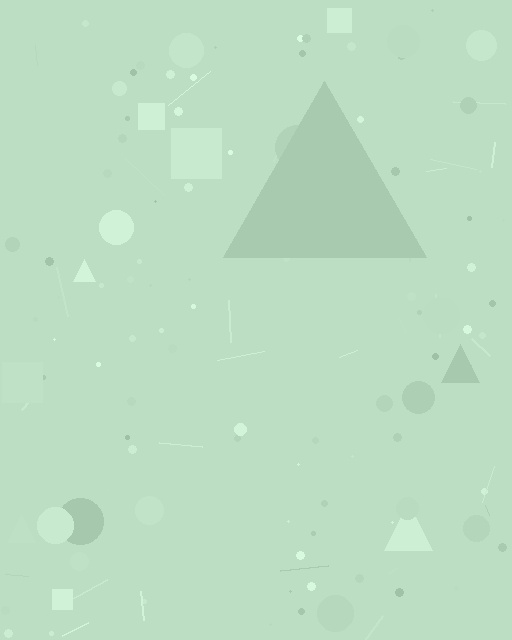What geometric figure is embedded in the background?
A triangle is embedded in the background.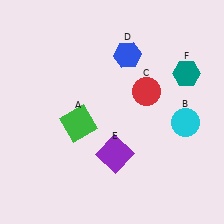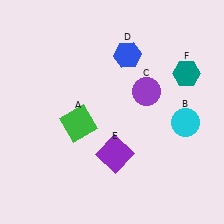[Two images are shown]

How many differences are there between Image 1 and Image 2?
There is 1 difference between the two images.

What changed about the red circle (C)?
In Image 1, C is red. In Image 2, it changed to purple.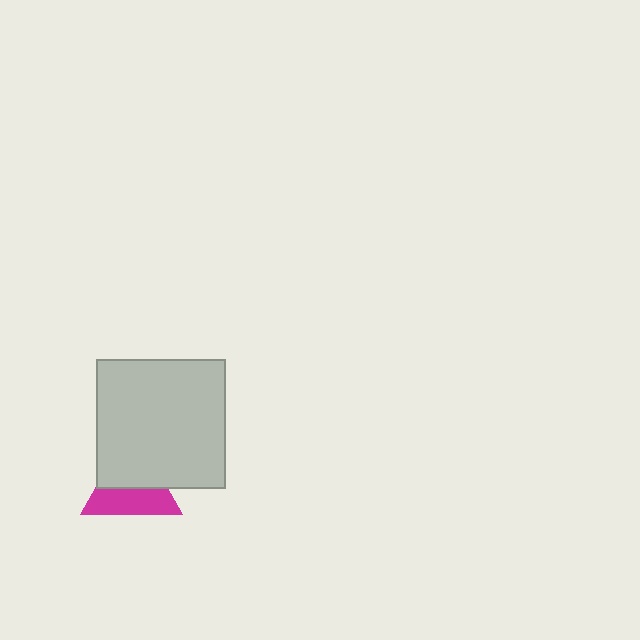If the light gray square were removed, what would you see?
You would see the complete magenta triangle.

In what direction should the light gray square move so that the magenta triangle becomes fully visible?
The light gray square should move up. That is the shortest direction to clear the overlap and leave the magenta triangle fully visible.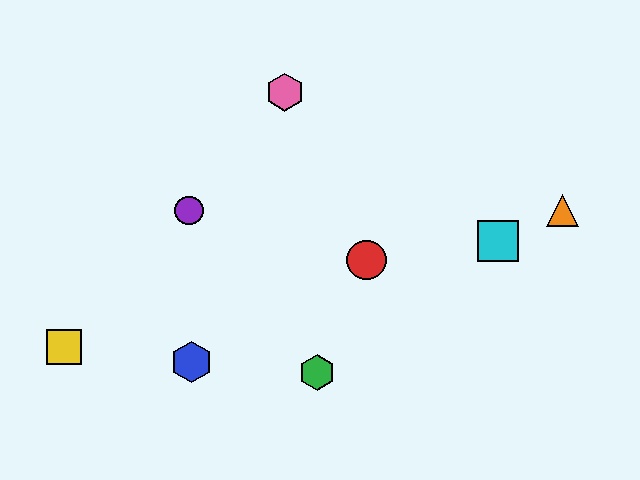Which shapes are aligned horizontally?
The purple circle, the orange triangle are aligned horizontally.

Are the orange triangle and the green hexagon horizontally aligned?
No, the orange triangle is at y≈211 and the green hexagon is at y≈373.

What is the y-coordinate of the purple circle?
The purple circle is at y≈211.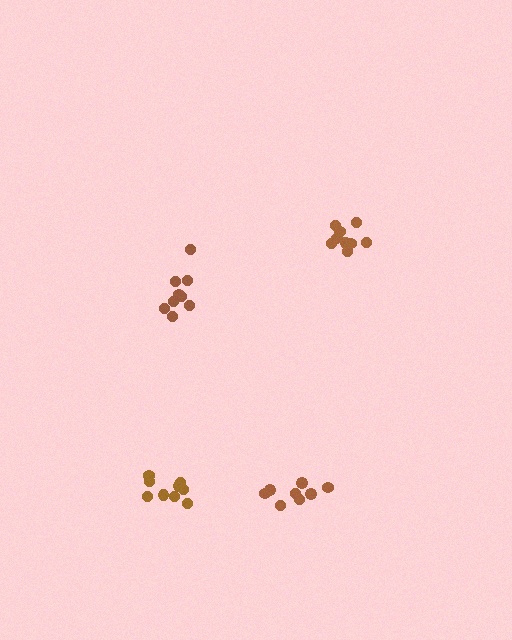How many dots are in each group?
Group 1: 9 dots, Group 2: 8 dots, Group 3: 9 dots, Group 4: 9 dots (35 total).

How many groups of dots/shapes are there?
There are 4 groups.